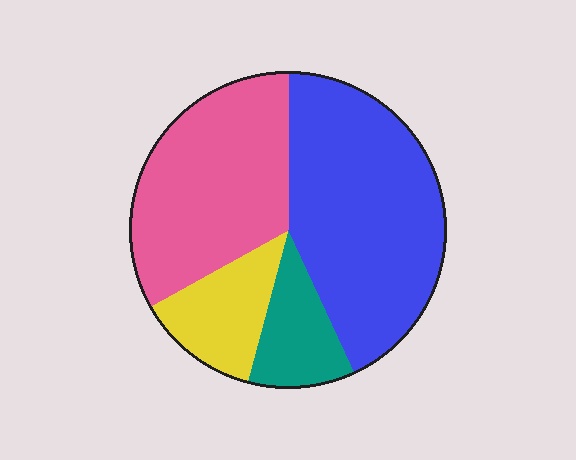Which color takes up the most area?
Blue, at roughly 45%.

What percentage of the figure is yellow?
Yellow takes up about one eighth (1/8) of the figure.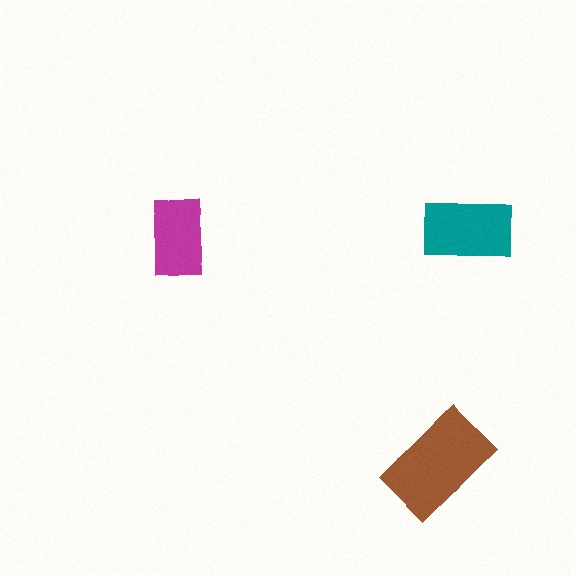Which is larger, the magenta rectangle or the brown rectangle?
The brown one.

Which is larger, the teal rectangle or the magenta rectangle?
The teal one.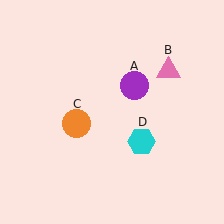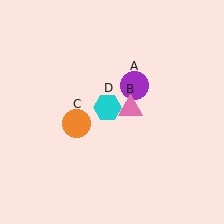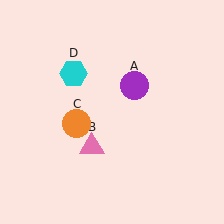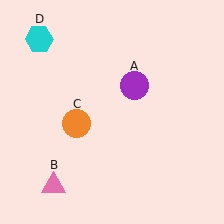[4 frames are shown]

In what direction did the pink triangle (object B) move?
The pink triangle (object B) moved down and to the left.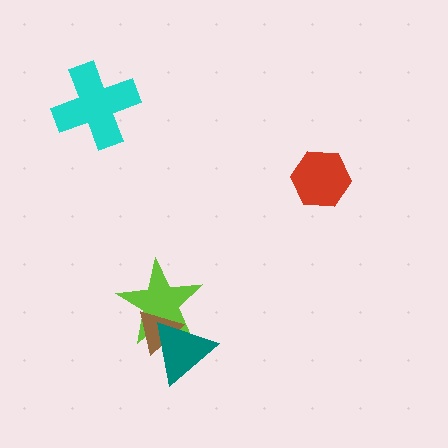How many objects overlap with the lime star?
2 objects overlap with the lime star.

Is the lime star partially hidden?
Yes, it is partially covered by another shape.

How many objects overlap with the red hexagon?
0 objects overlap with the red hexagon.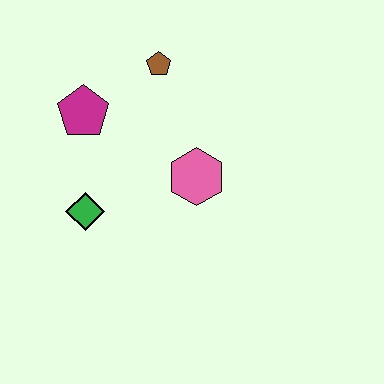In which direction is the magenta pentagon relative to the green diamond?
The magenta pentagon is above the green diamond.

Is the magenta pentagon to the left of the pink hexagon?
Yes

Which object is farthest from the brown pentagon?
The green diamond is farthest from the brown pentagon.